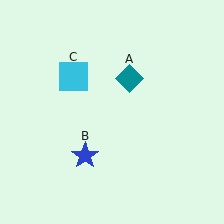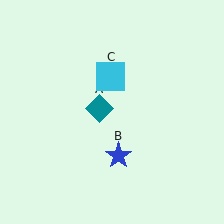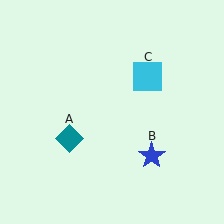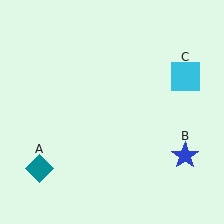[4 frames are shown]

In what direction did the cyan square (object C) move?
The cyan square (object C) moved right.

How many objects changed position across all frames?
3 objects changed position: teal diamond (object A), blue star (object B), cyan square (object C).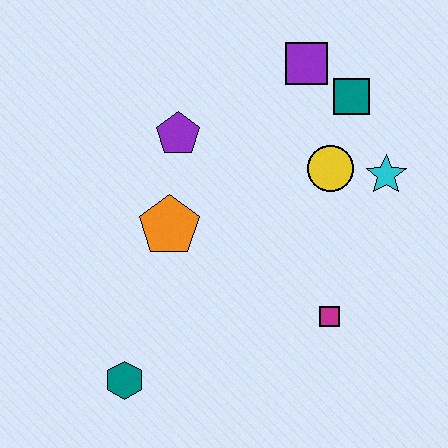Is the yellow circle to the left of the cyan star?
Yes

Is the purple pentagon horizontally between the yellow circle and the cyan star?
No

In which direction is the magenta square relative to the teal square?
The magenta square is below the teal square.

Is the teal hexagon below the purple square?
Yes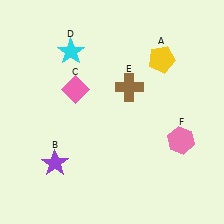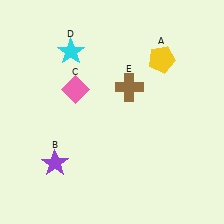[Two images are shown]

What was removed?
The pink hexagon (F) was removed in Image 2.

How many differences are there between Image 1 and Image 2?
There is 1 difference between the two images.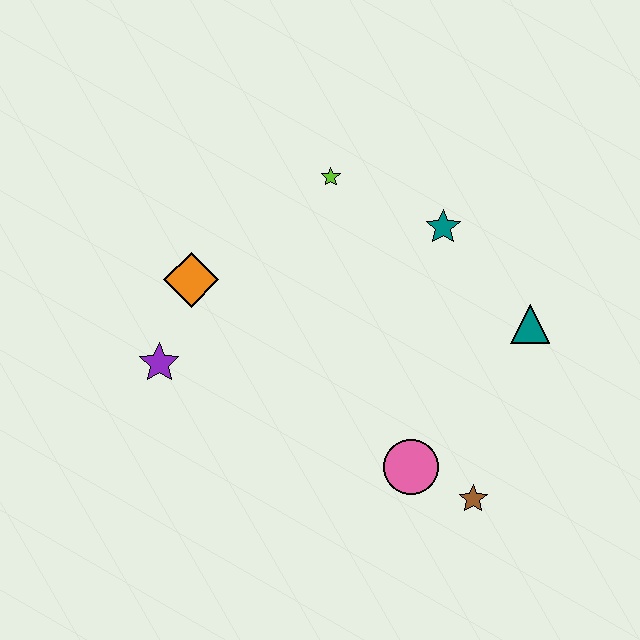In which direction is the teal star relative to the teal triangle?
The teal star is above the teal triangle.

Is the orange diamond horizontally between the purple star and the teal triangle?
Yes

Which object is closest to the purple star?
The orange diamond is closest to the purple star.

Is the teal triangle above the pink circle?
Yes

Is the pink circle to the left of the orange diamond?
No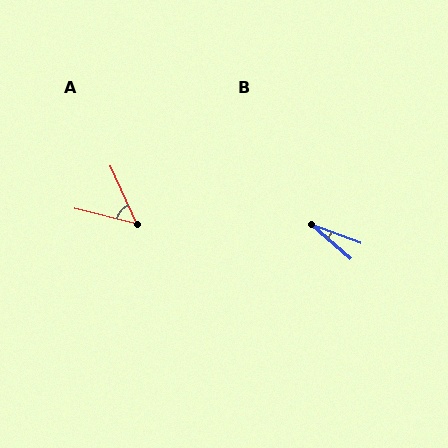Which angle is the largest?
A, at approximately 52 degrees.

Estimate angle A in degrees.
Approximately 52 degrees.